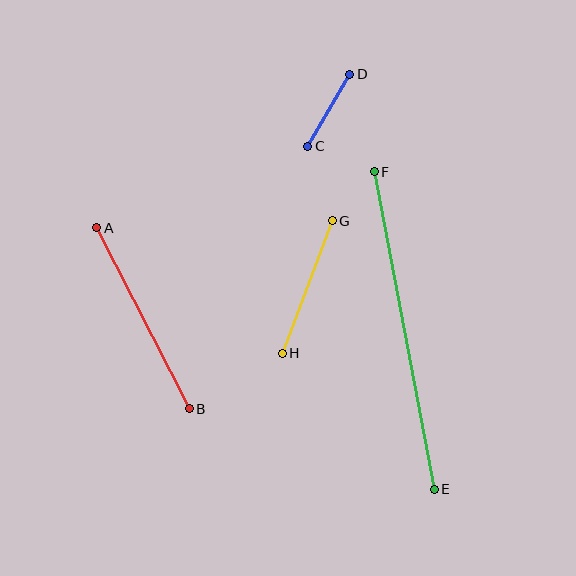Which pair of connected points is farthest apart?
Points E and F are farthest apart.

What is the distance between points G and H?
The distance is approximately 141 pixels.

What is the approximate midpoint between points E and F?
The midpoint is at approximately (404, 330) pixels.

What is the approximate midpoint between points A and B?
The midpoint is at approximately (143, 318) pixels.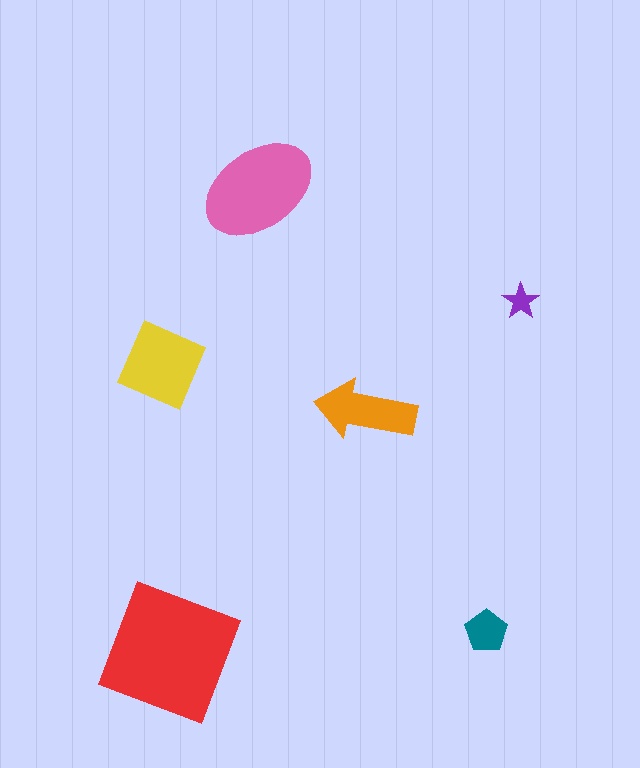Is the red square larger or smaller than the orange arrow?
Larger.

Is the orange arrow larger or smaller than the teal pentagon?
Larger.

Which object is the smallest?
The purple star.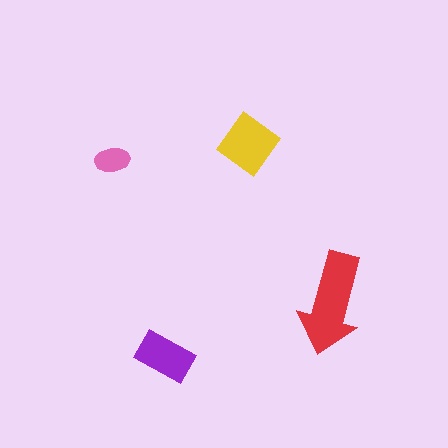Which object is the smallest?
The pink ellipse.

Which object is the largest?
The red arrow.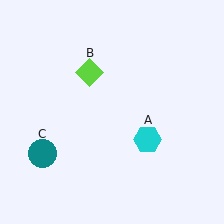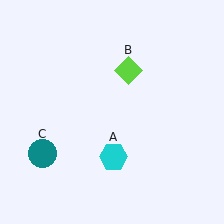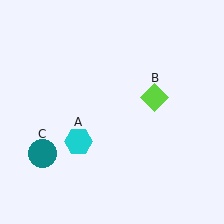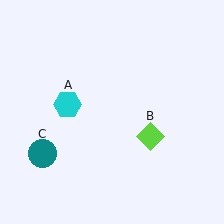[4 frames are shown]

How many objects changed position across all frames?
2 objects changed position: cyan hexagon (object A), lime diamond (object B).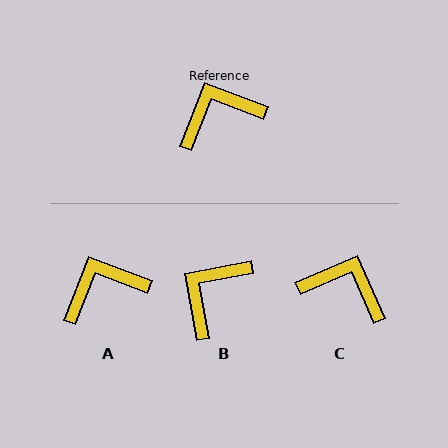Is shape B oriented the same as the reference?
No, it is off by about 32 degrees.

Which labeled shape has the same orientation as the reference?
A.